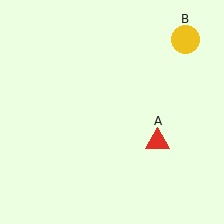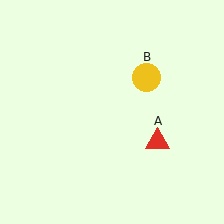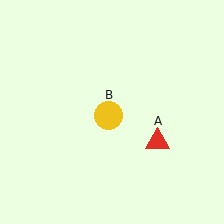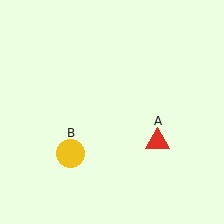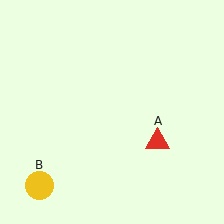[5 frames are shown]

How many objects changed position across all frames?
1 object changed position: yellow circle (object B).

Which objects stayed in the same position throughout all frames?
Red triangle (object A) remained stationary.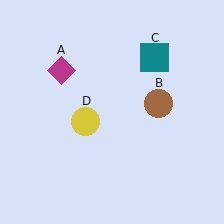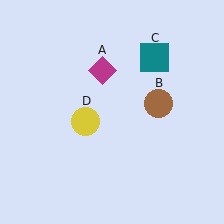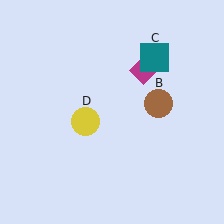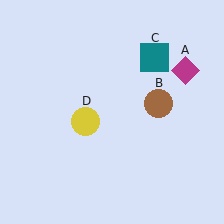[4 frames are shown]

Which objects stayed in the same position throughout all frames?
Brown circle (object B) and teal square (object C) and yellow circle (object D) remained stationary.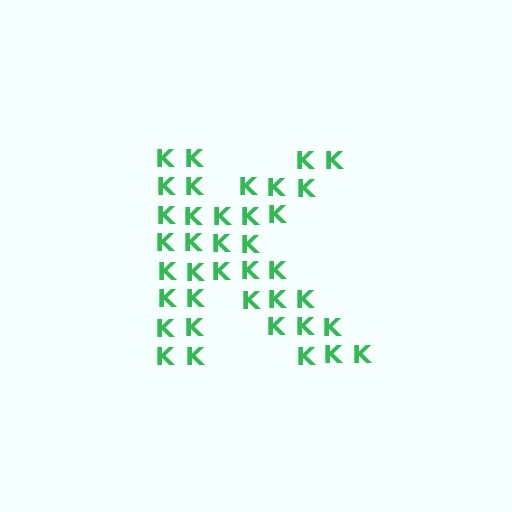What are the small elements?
The small elements are letter K's.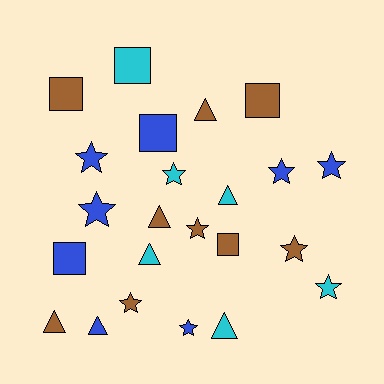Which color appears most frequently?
Brown, with 9 objects.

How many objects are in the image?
There are 23 objects.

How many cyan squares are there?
There is 1 cyan square.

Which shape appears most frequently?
Star, with 10 objects.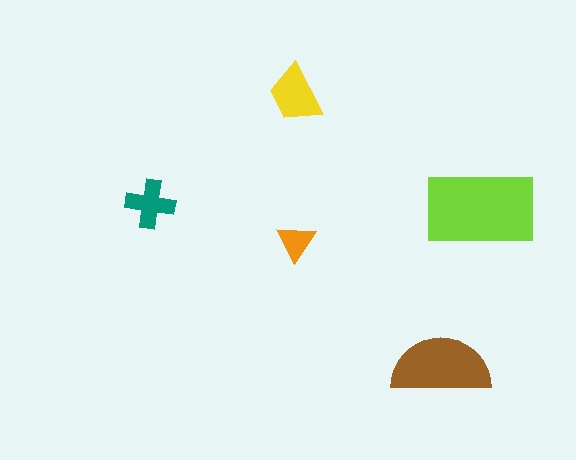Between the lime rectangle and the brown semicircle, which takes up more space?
The lime rectangle.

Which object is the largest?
The lime rectangle.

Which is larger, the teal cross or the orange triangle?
The teal cross.